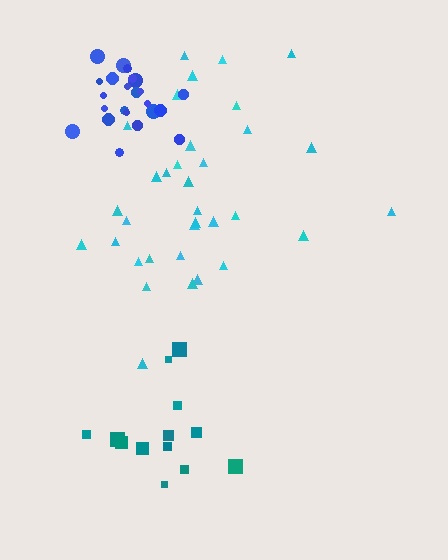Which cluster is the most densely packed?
Blue.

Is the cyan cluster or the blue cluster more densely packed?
Blue.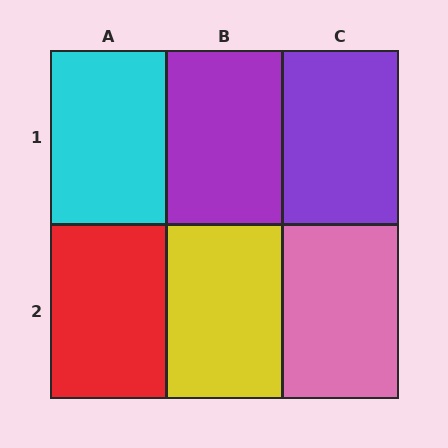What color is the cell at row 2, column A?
Red.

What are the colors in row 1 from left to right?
Cyan, purple, purple.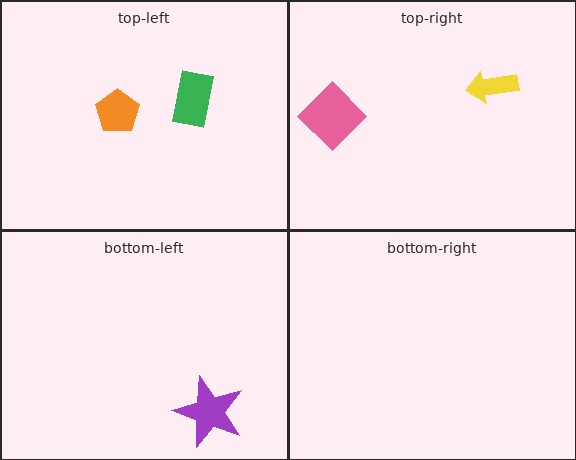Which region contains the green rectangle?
The top-left region.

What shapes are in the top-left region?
The orange pentagon, the green rectangle.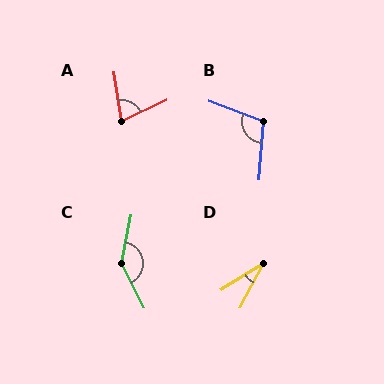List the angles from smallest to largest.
D (31°), A (74°), B (106°), C (142°).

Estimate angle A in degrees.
Approximately 74 degrees.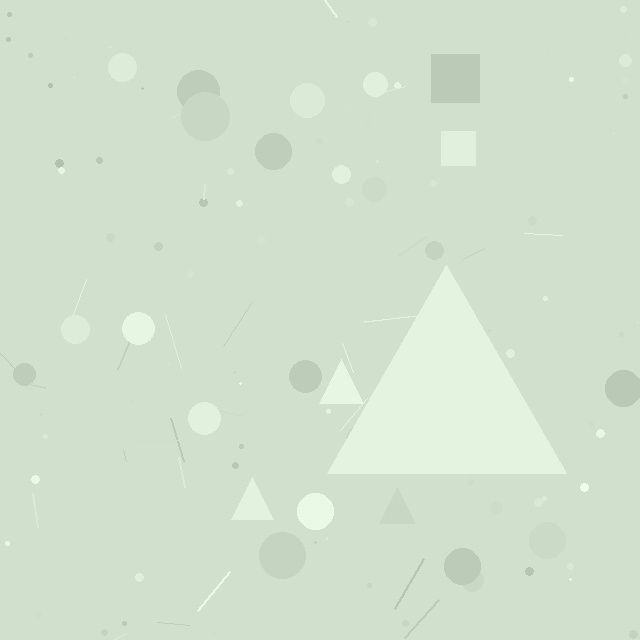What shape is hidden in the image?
A triangle is hidden in the image.